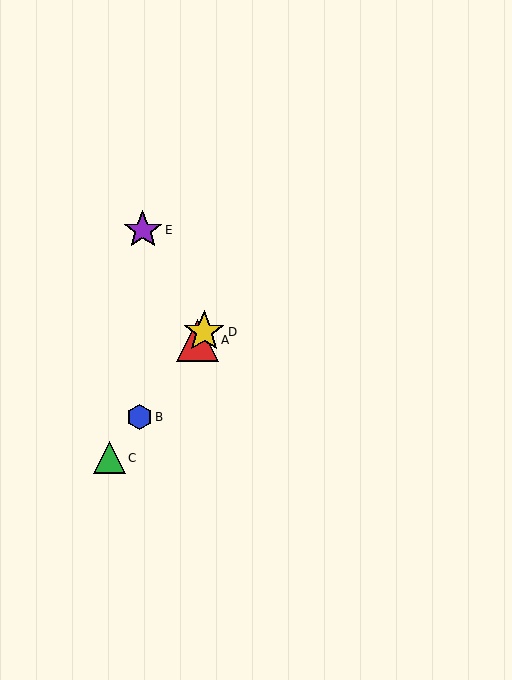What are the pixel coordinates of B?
Object B is at (139, 417).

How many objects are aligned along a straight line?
4 objects (A, B, C, D) are aligned along a straight line.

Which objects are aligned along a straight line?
Objects A, B, C, D are aligned along a straight line.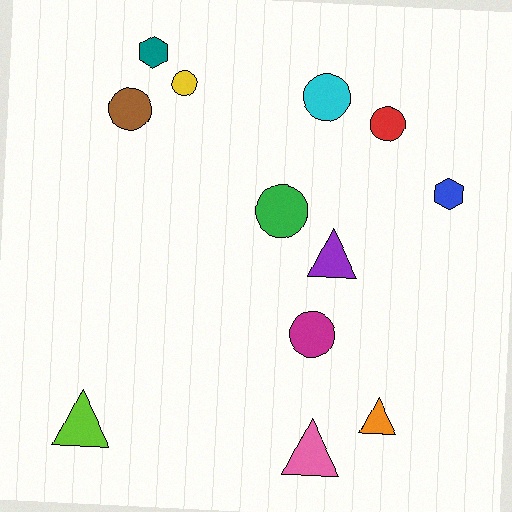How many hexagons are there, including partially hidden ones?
There are 2 hexagons.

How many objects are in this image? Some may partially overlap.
There are 12 objects.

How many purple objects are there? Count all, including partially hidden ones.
There is 1 purple object.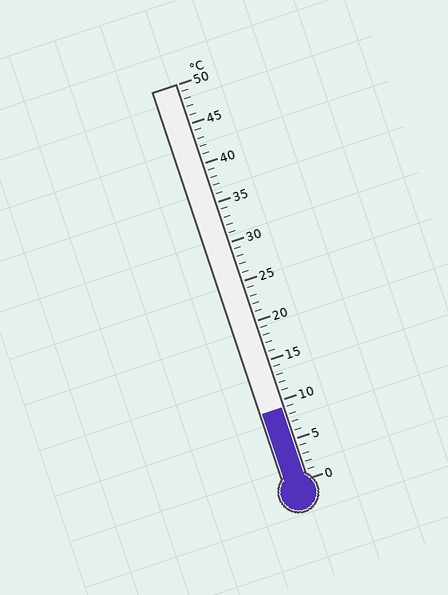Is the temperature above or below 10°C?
The temperature is below 10°C.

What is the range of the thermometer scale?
The thermometer scale ranges from 0°C to 50°C.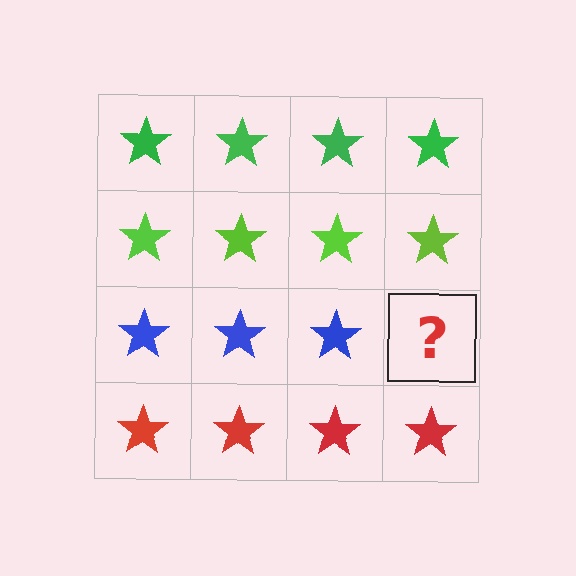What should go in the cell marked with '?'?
The missing cell should contain a blue star.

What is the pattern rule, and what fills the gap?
The rule is that each row has a consistent color. The gap should be filled with a blue star.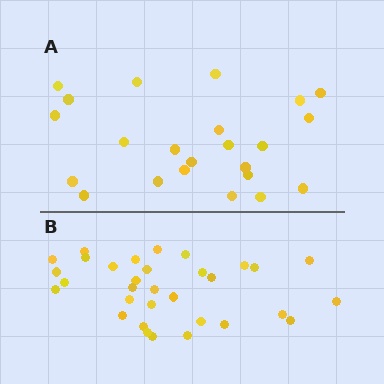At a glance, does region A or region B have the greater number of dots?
Region B (the bottom region) has more dots.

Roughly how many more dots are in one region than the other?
Region B has roughly 8 or so more dots than region A.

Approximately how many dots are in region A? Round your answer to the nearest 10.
About 20 dots. (The exact count is 23, which rounds to 20.)